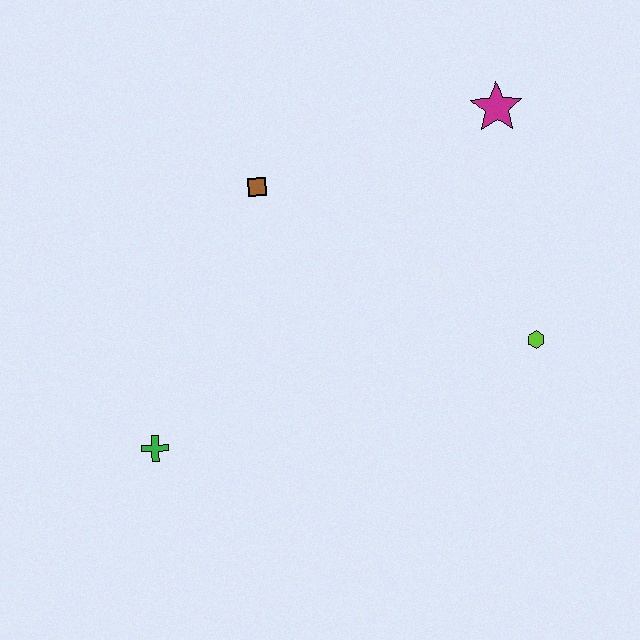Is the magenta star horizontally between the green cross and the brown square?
No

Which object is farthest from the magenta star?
The green cross is farthest from the magenta star.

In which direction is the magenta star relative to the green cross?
The magenta star is to the right of the green cross.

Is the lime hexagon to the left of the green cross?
No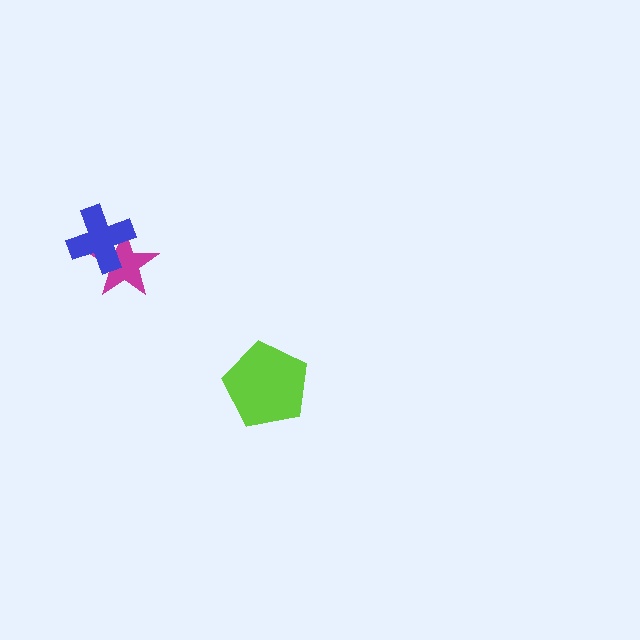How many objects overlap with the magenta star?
1 object overlaps with the magenta star.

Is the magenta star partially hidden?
Yes, it is partially covered by another shape.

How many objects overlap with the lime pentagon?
0 objects overlap with the lime pentagon.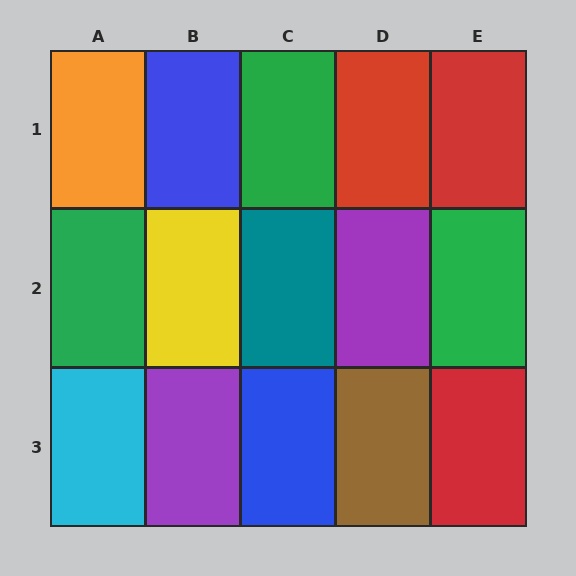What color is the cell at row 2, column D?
Purple.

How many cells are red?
3 cells are red.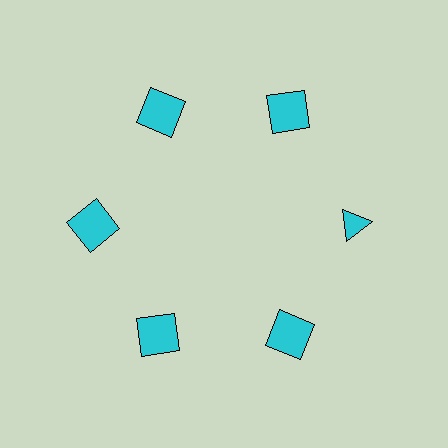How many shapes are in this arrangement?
There are 6 shapes arranged in a ring pattern.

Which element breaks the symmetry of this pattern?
The cyan triangle at roughly the 3 o'clock position breaks the symmetry. All other shapes are cyan squares.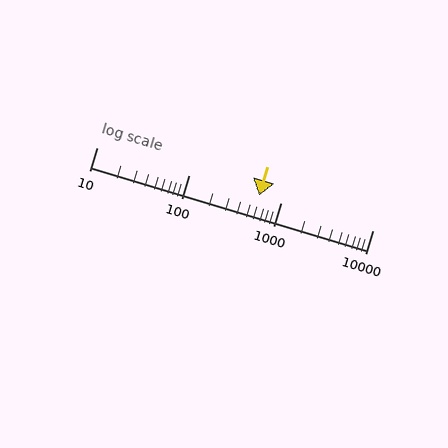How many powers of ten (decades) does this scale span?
The scale spans 3 decades, from 10 to 10000.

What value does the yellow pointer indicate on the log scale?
The pointer indicates approximately 580.